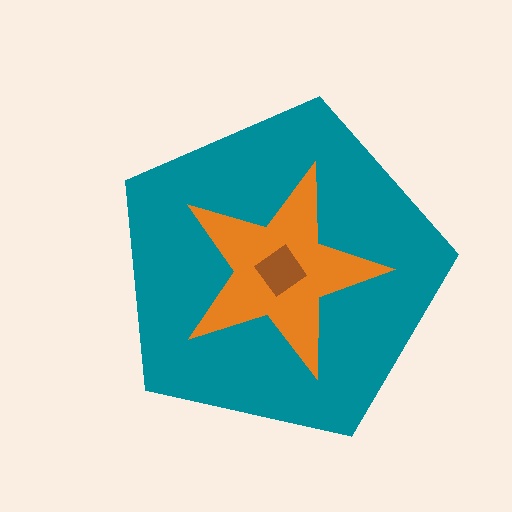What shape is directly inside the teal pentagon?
The orange star.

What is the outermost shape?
The teal pentagon.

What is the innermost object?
The brown diamond.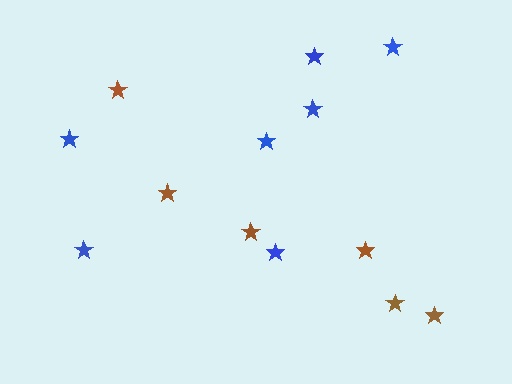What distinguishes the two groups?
There are 2 groups: one group of blue stars (7) and one group of brown stars (6).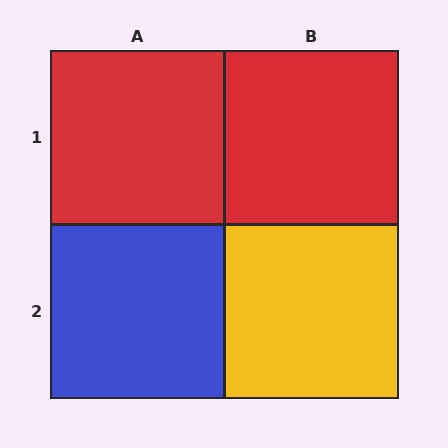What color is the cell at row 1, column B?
Red.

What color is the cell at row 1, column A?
Red.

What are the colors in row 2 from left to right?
Blue, yellow.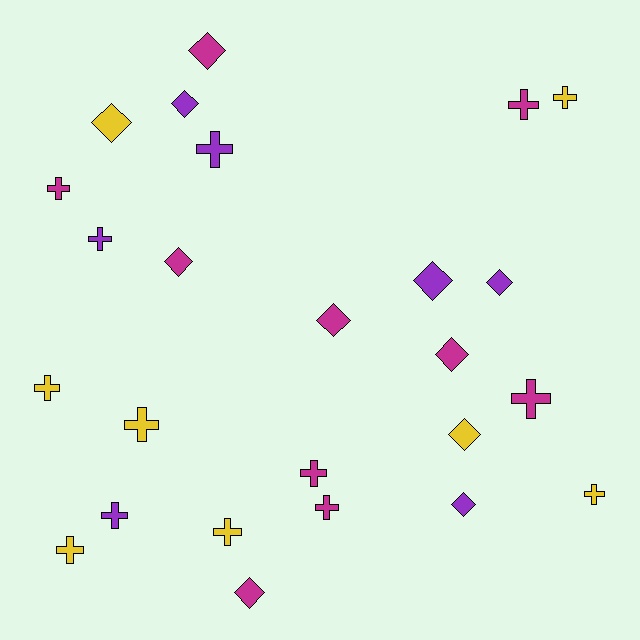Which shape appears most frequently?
Cross, with 14 objects.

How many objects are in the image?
There are 25 objects.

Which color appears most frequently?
Magenta, with 10 objects.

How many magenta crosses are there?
There are 5 magenta crosses.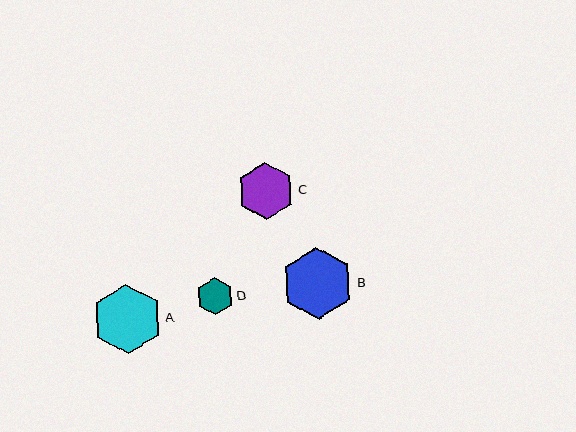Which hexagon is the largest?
Hexagon B is the largest with a size of approximately 72 pixels.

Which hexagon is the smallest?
Hexagon D is the smallest with a size of approximately 37 pixels.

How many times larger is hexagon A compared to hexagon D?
Hexagon A is approximately 1.9 times the size of hexagon D.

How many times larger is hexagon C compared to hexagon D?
Hexagon C is approximately 1.5 times the size of hexagon D.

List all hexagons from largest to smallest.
From largest to smallest: B, A, C, D.